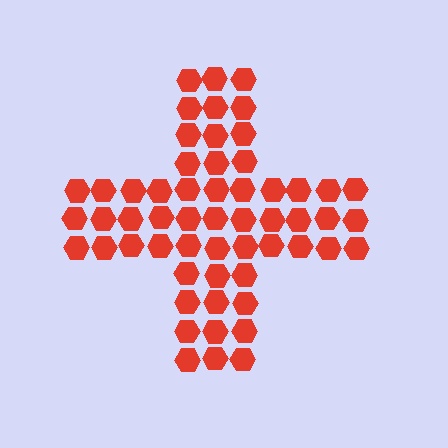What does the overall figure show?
The overall figure shows a cross.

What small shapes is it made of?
It is made of small hexagons.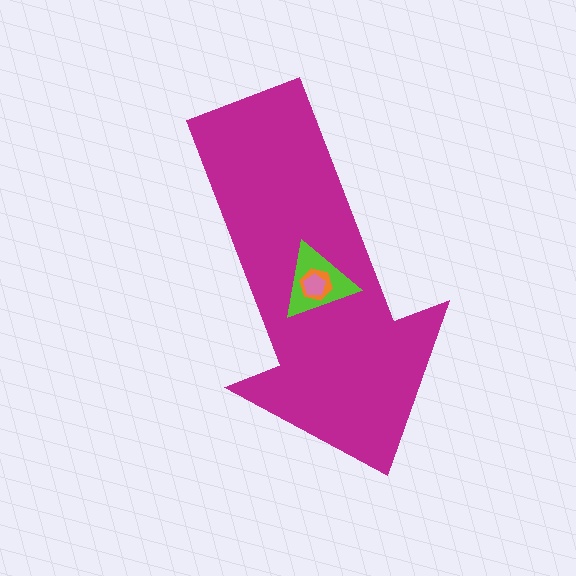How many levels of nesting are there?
4.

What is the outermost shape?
The magenta arrow.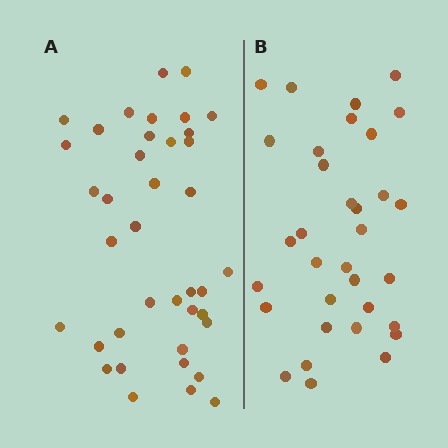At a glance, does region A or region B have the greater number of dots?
Region A (the left region) has more dots.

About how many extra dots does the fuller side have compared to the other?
Region A has about 6 more dots than region B.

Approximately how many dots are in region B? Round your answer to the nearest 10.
About 30 dots. (The exact count is 33, which rounds to 30.)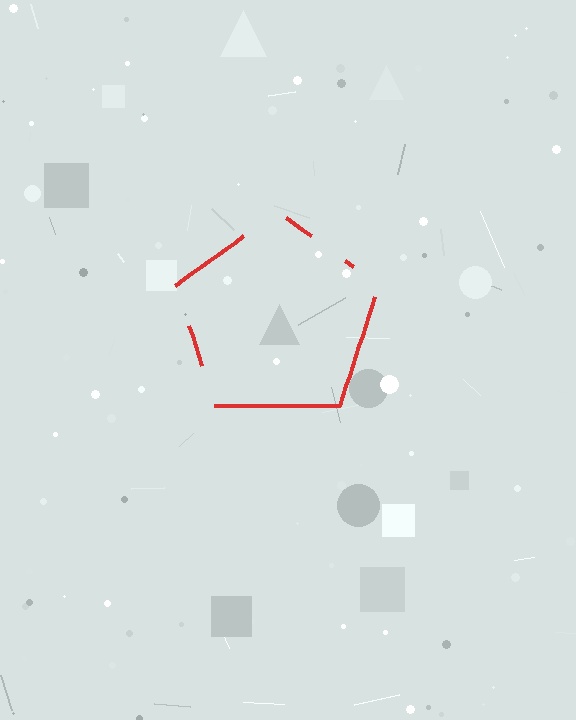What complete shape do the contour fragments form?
The contour fragments form a pentagon.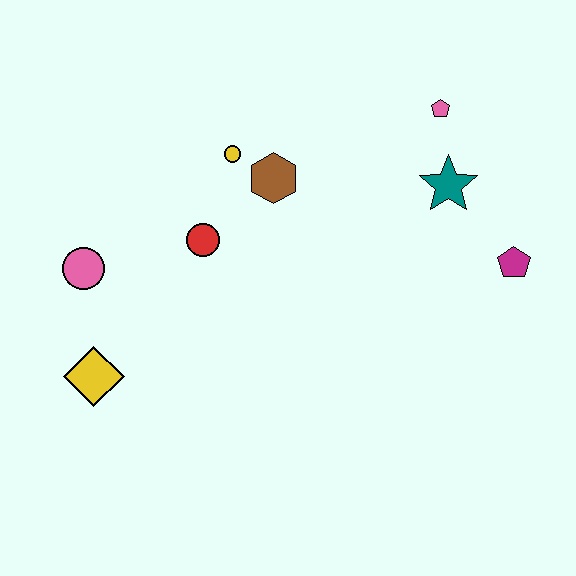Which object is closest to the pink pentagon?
The teal star is closest to the pink pentagon.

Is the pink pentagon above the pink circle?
Yes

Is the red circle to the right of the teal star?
No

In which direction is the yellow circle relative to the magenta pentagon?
The yellow circle is to the left of the magenta pentagon.